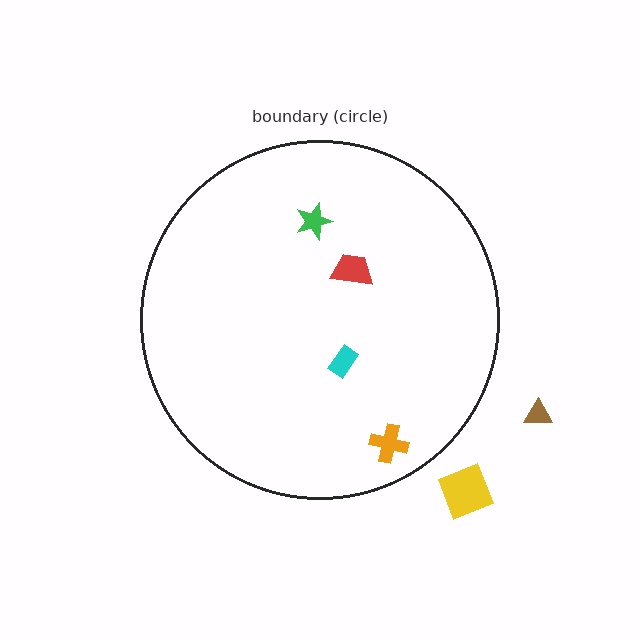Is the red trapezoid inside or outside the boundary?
Inside.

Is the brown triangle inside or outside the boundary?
Outside.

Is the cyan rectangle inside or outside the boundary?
Inside.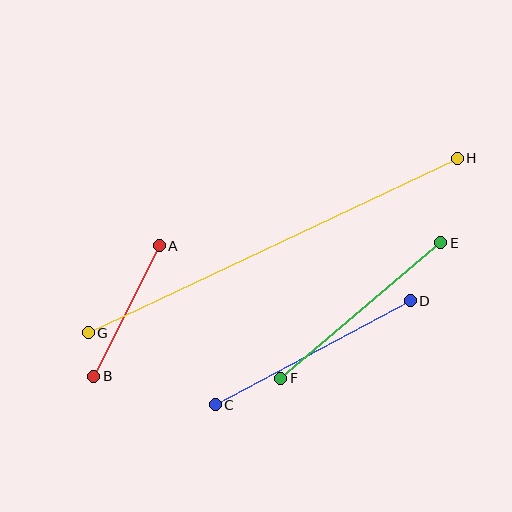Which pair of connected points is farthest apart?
Points G and H are farthest apart.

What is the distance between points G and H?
The distance is approximately 408 pixels.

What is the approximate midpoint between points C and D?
The midpoint is at approximately (313, 353) pixels.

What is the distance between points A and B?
The distance is approximately 146 pixels.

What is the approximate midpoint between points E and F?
The midpoint is at approximately (361, 311) pixels.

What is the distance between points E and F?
The distance is approximately 210 pixels.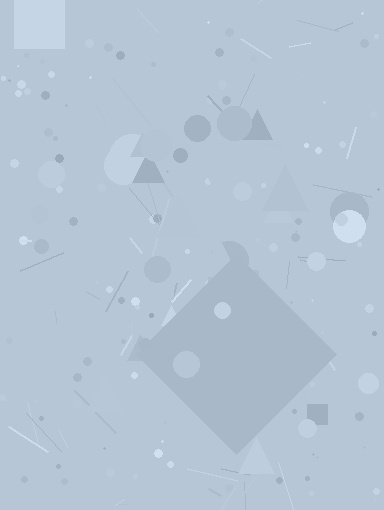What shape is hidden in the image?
A diamond is hidden in the image.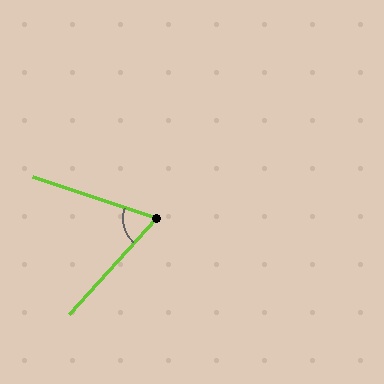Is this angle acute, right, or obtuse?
It is acute.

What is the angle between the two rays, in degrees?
Approximately 67 degrees.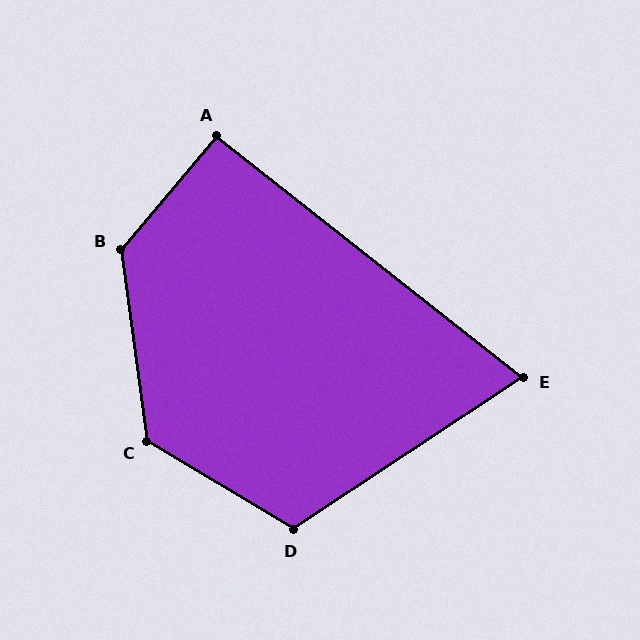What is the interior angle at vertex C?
Approximately 129 degrees (obtuse).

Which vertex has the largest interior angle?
B, at approximately 132 degrees.